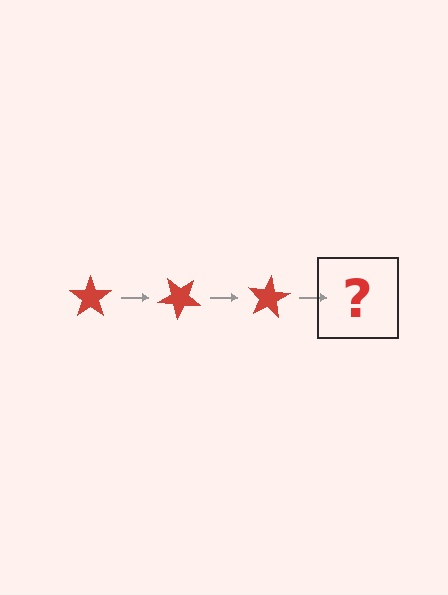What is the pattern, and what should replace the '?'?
The pattern is that the star rotates 40 degrees each step. The '?' should be a red star rotated 120 degrees.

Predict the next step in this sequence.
The next step is a red star rotated 120 degrees.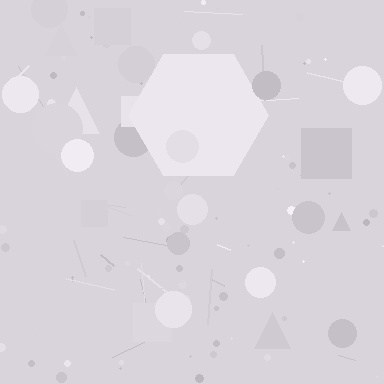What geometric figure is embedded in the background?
A hexagon is embedded in the background.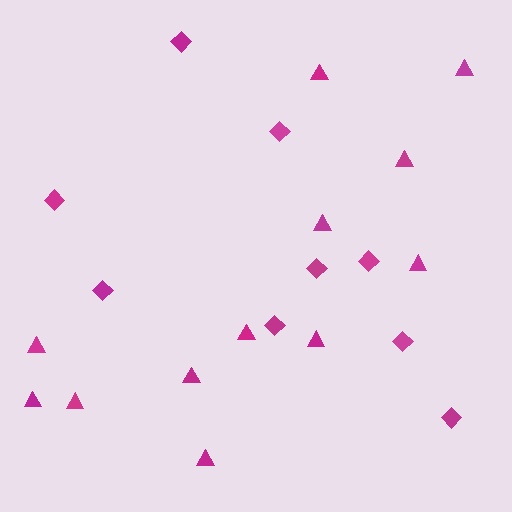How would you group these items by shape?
There are 2 groups: one group of triangles (12) and one group of diamonds (9).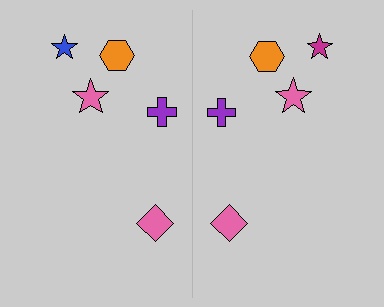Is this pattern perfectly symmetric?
No, the pattern is not perfectly symmetric. The magenta star on the right side breaks the symmetry — its mirror counterpart is blue.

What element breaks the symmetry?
The magenta star on the right side breaks the symmetry — its mirror counterpart is blue.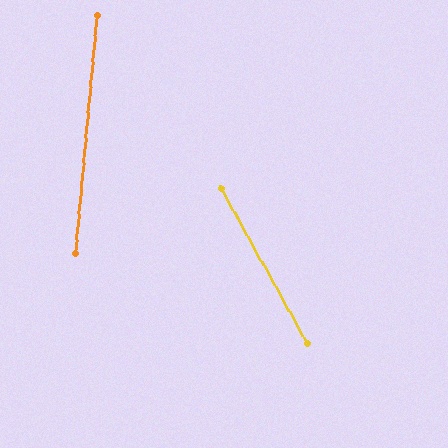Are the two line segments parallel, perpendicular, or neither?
Neither parallel nor perpendicular — they differ by about 34°.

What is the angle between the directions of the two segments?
Approximately 34 degrees.